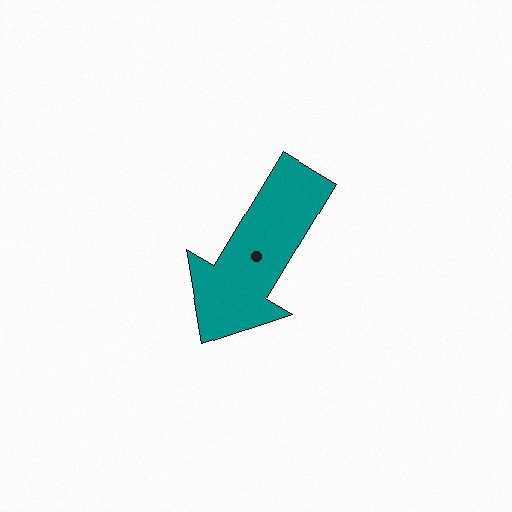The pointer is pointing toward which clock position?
Roughly 7 o'clock.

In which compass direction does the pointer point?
Southwest.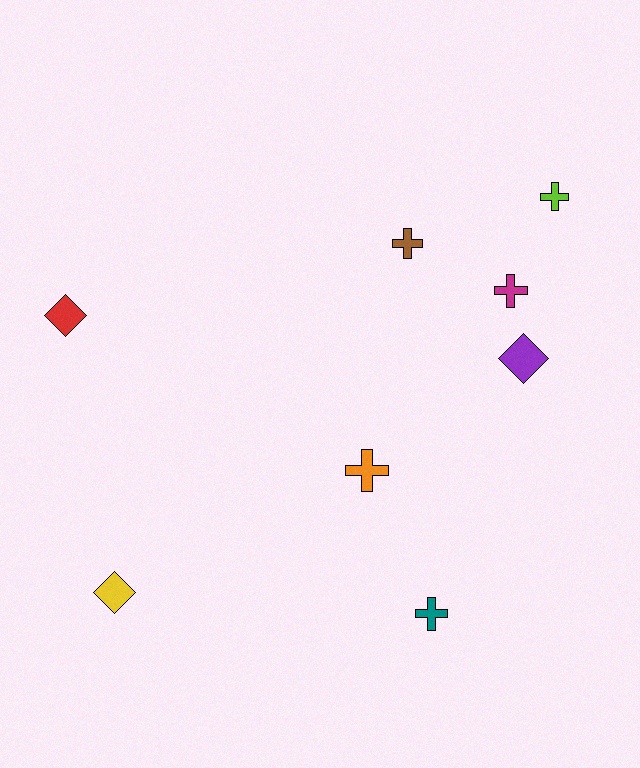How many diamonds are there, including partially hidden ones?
There are 3 diamonds.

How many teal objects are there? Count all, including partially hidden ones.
There is 1 teal object.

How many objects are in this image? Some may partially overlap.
There are 8 objects.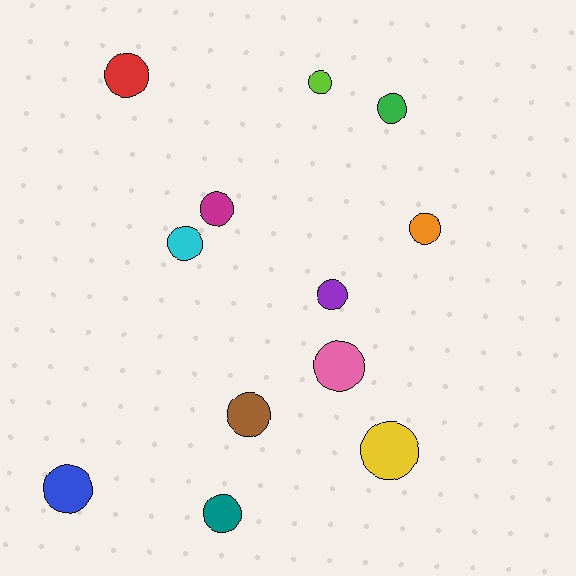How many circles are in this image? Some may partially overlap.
There are 12 circles.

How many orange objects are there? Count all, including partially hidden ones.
There is 1 orange object.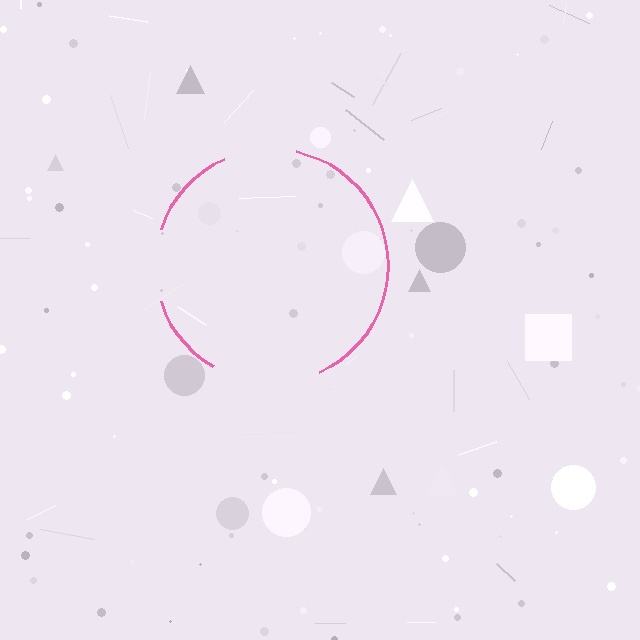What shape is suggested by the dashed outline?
The dashed outline suggests a circle.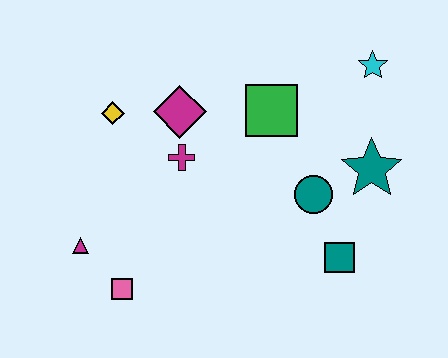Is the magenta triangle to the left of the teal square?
Yes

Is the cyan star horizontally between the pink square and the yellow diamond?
No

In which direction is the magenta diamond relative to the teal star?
The magenta diamond is to the left of the teal star.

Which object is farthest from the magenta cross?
The cyan star is farthest from the magenta cross.